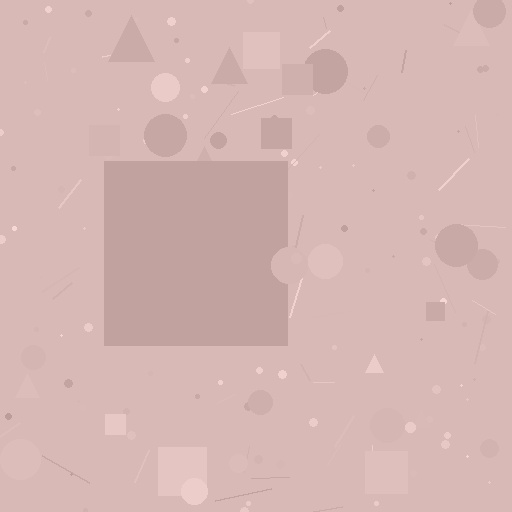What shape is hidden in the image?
A square is hidden in the image.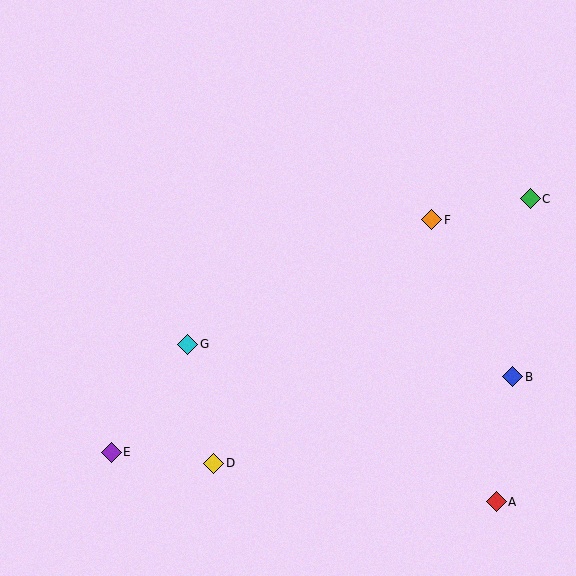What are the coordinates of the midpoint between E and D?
The midpoint between E and D is at (162, 458).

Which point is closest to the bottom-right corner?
Point A is closest to the bottom-right corner.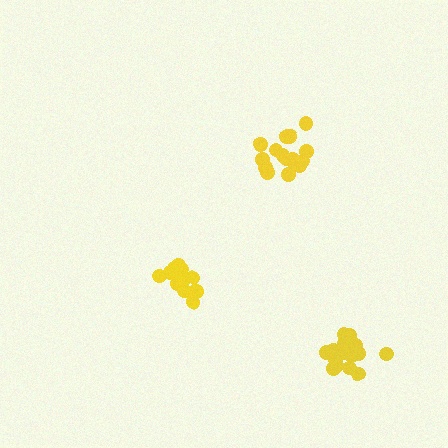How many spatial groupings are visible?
There are 3 spatial groupings.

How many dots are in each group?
Group 1: 16 dots, Group 2: 16 dots, Group 3: 13 dots (45 total).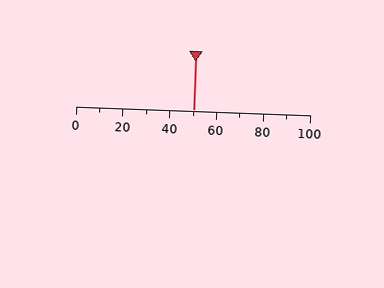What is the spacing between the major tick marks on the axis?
The major ticks are spaced 20 apart.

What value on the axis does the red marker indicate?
The marker indicates approximately 50.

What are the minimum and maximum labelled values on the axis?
The axis runs from 0 to 100.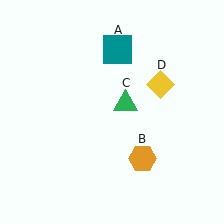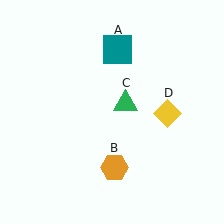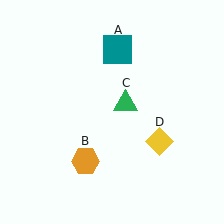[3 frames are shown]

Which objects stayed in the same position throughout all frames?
Teal square (object A) and green triangle (object C) remained stationary.